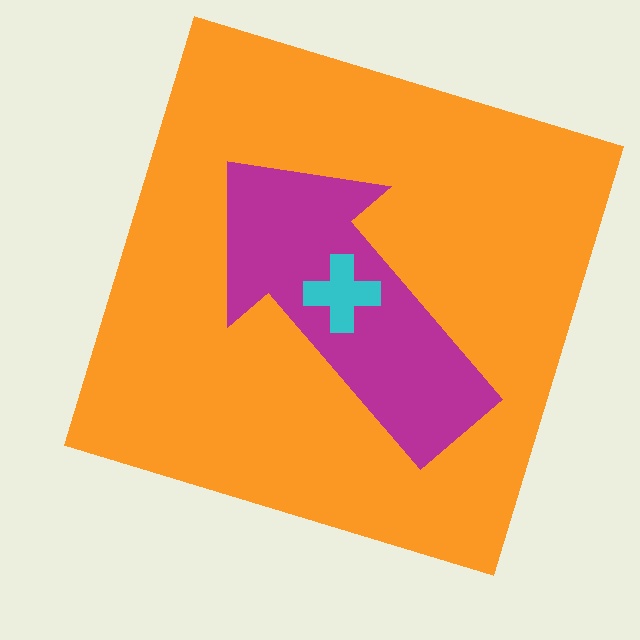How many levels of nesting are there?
3.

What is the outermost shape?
The orange square.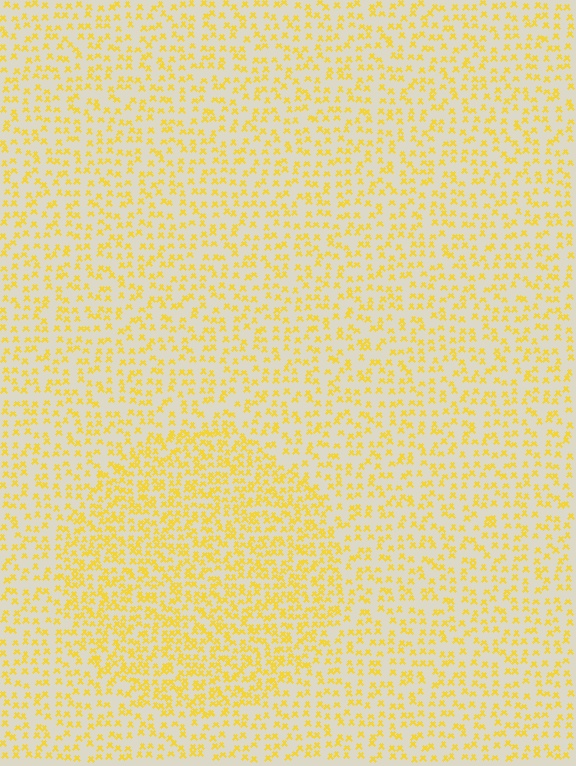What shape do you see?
I see a circle.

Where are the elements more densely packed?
The elements are more densely packed inside the circle boundary.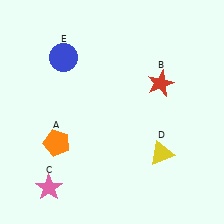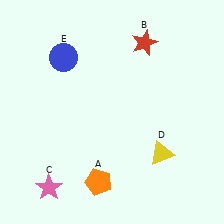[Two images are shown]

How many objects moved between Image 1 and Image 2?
2 objects moved between the two images.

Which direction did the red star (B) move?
The red star (B) moved up.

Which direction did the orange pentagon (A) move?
The orange pentagon (A) moved right.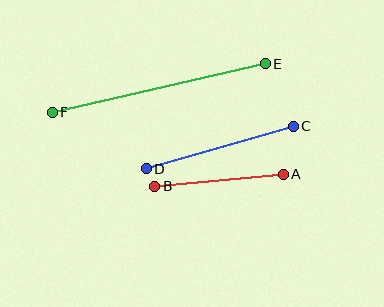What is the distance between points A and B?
The distance is approximately 129 pixels.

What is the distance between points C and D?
The distance is approximately 153 pixels.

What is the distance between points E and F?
The distance is approximately 219 pixels.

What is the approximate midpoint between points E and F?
The midpoint is at approximately (159, 88) pixels.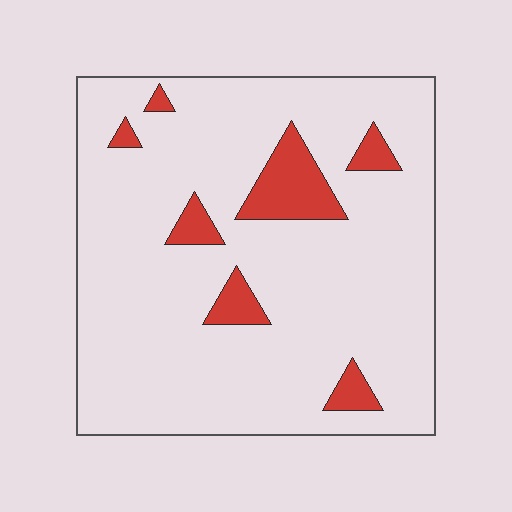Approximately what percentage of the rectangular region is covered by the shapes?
Approximately 10%.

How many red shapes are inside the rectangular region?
7.